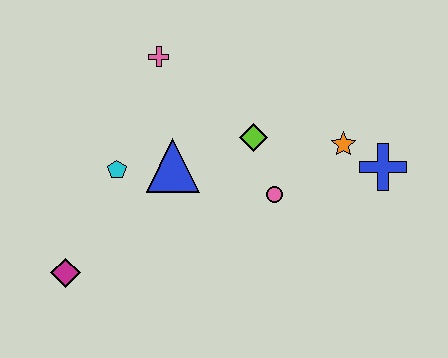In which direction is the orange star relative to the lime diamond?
The orange star is to the right of the lime diamond.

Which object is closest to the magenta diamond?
The cyan pentagon is closest to the magenta diamond.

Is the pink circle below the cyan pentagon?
Yes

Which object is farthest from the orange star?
The magenta diamond is farthest from the orange star.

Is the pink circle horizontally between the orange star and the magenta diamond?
Yes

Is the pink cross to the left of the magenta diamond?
No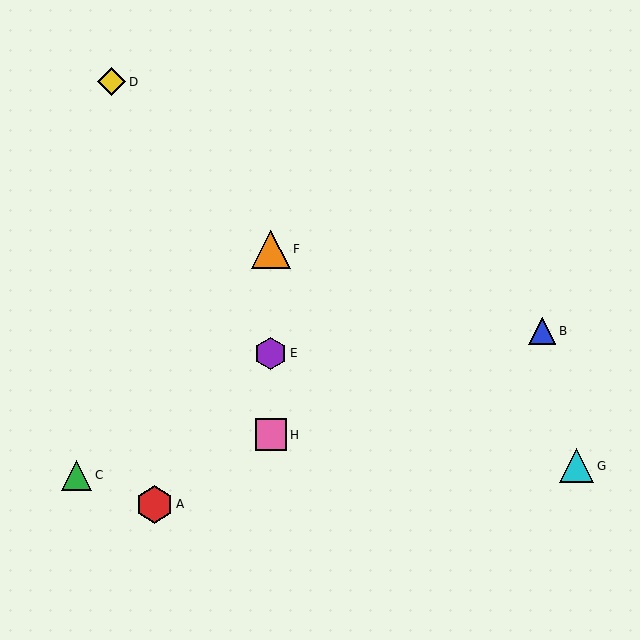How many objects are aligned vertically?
3 objects (E, F, H) are aligned vertically.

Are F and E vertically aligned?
Yes, both are at x≈271.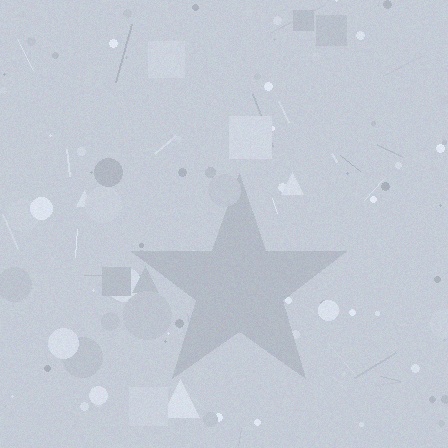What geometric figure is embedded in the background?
A star is embedded in the background.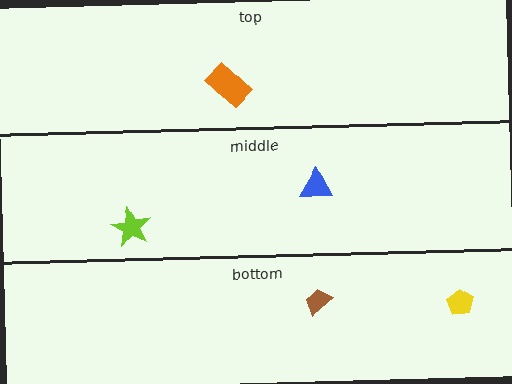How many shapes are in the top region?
1.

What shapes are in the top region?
The orange rectangle.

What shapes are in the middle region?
The lime star, the blue triangle.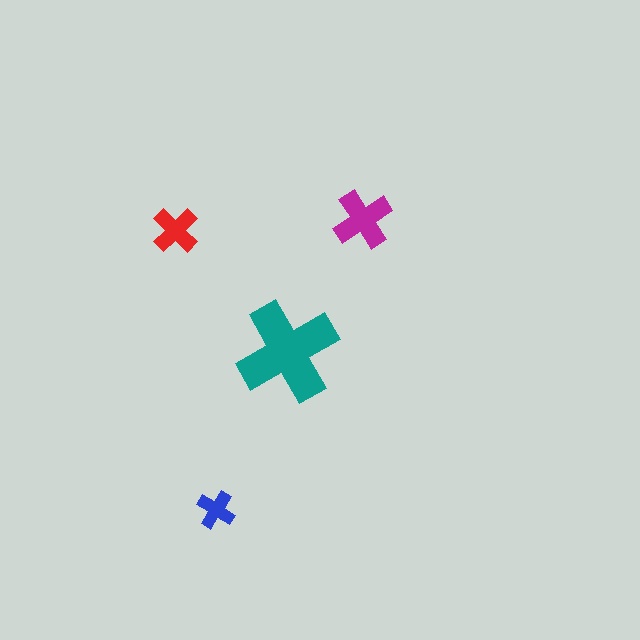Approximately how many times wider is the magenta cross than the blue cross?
About 1.5 times wider.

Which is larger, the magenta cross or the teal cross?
The teal one.